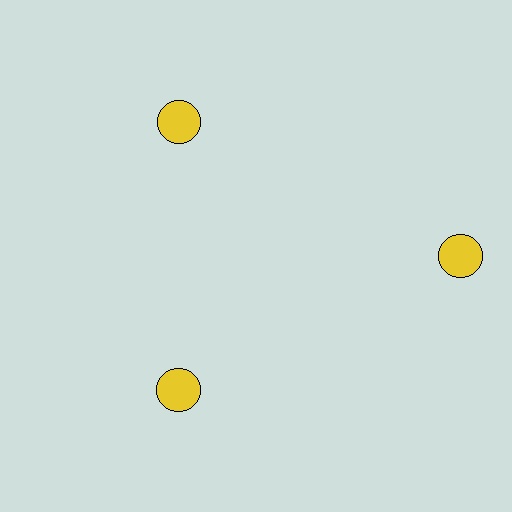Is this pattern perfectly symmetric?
No. The 3 yellow circles are arranged in a ring, but one element near the 3 o'clock position is pushed outward from the center, breaking the 3-fold rotational symmetry.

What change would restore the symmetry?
The symmetry would be restored by moving it inward, back onto the ring so that all 3 circles sit at equal angles and equal distance from the center.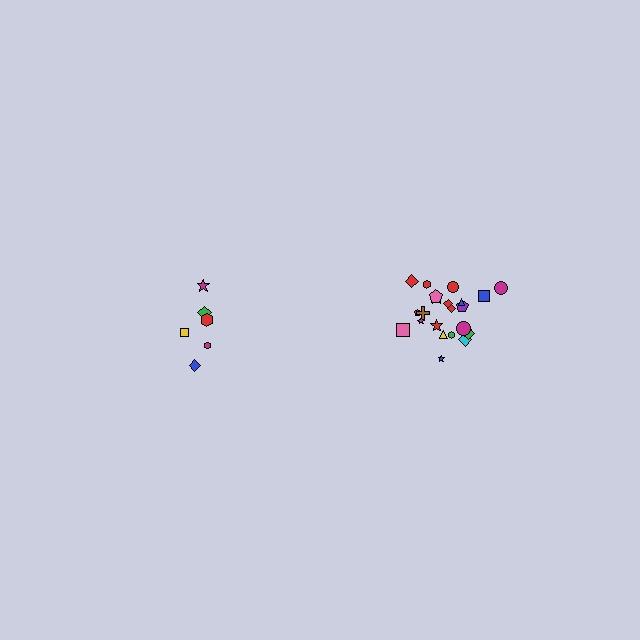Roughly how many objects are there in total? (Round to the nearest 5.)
Roughly 30 objects in total.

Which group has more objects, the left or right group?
The right group.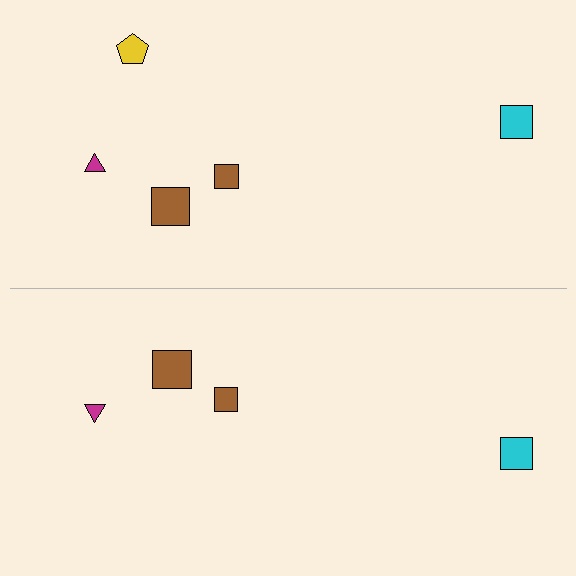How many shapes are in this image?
There are 9 shapes in this image.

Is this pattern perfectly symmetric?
No, the pattern is not perfectly symmetric. A yellow pentagon is missing from the bottom side.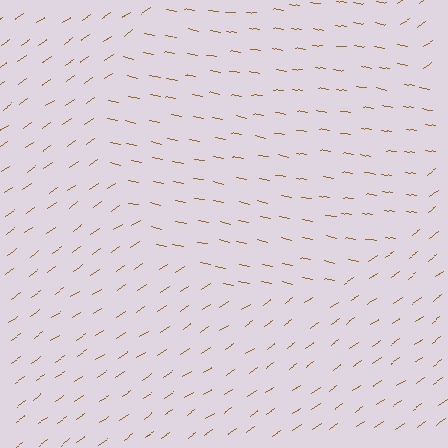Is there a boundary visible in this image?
Yes, there is a texture boundary formed by a change in line orientation.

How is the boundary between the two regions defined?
The boundary is defined purely by a change in line orientation (approximately 45 degrees difference). All lines are the same color and thickness.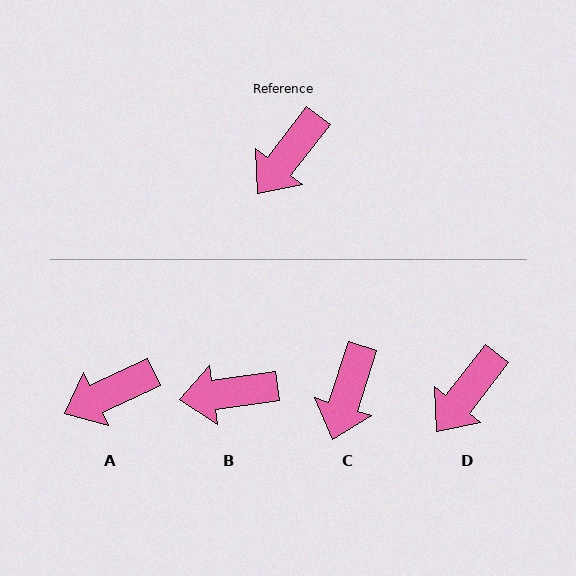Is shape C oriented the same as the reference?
No, it is off by about 20 degrees.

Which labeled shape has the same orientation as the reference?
D.